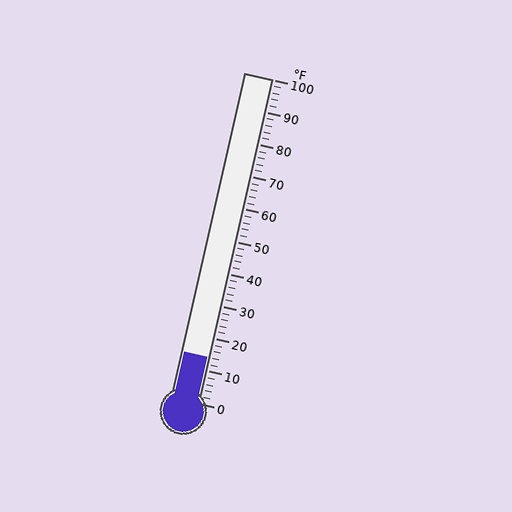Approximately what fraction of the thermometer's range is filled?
The thermometer is filled to approximately 15% of its range.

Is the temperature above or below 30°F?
The temperature is below 30°F.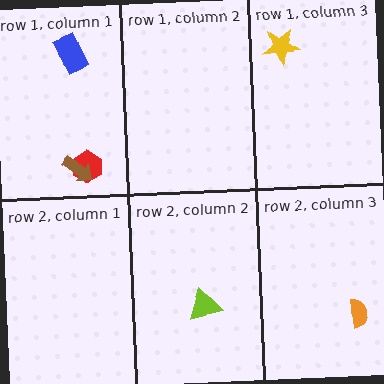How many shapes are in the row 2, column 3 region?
1.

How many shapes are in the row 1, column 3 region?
1.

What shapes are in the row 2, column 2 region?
The lime triangle.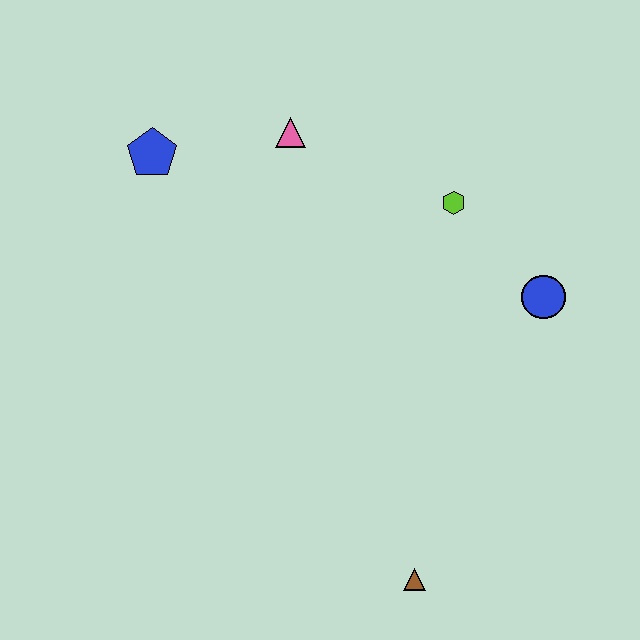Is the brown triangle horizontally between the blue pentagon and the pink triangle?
No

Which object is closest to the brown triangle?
The blue circle is closest to the brown triangle.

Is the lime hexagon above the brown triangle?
Yes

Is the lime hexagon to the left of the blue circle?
Yes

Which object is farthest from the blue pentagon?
The brown triangle is farthest from the blue pentagon.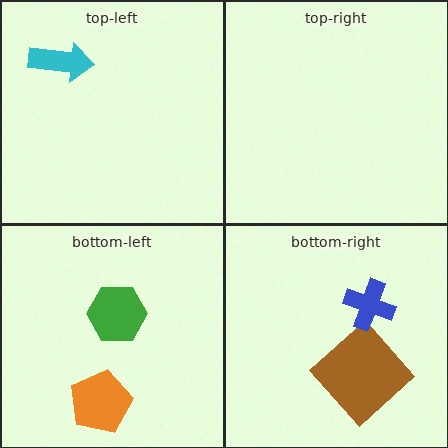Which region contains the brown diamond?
The bottom-right region.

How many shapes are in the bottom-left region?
2.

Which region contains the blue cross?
The bottom-right region.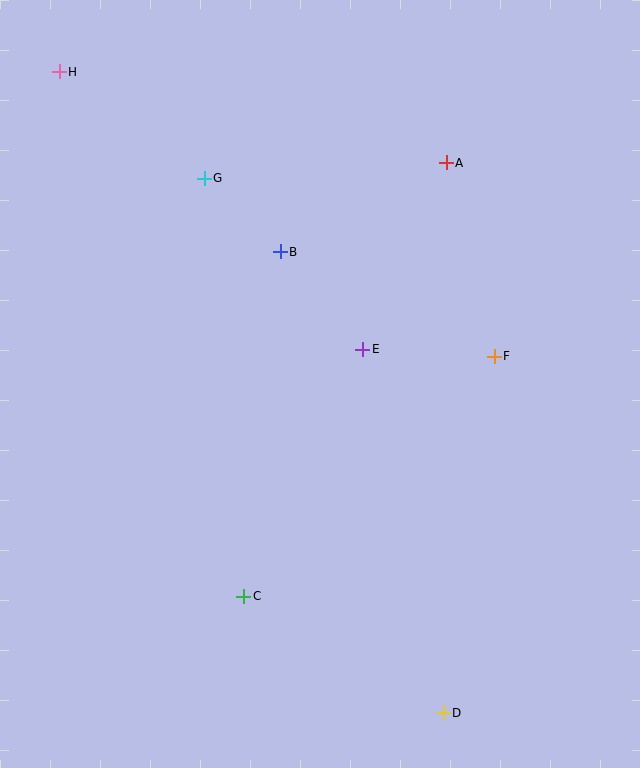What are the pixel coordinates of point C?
Point C is at (244, 596).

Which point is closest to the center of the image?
Point E at (363, 349) is closest to the center.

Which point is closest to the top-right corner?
Point A is closest to the top-right corner.